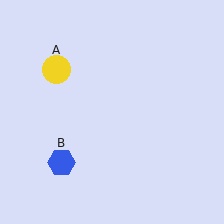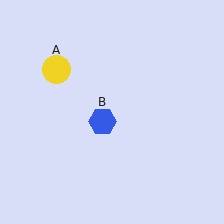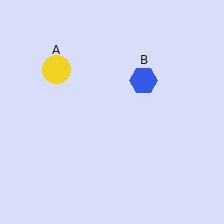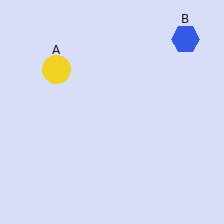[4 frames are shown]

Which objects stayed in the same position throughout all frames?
Yellow circle (object A) remained stationary.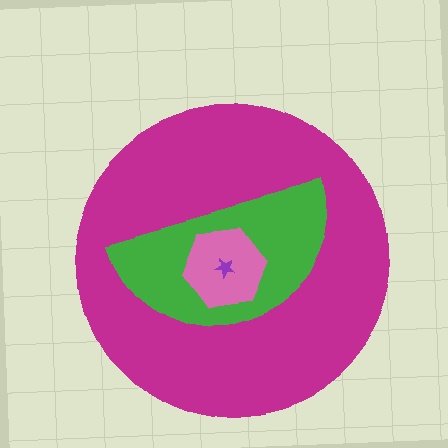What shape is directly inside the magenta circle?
The green semicircle.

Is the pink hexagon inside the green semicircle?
Yes.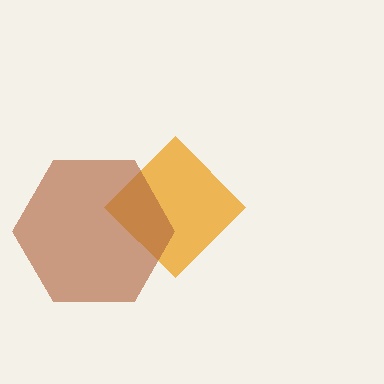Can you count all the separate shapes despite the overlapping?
Yes, there are 2 separate shapes.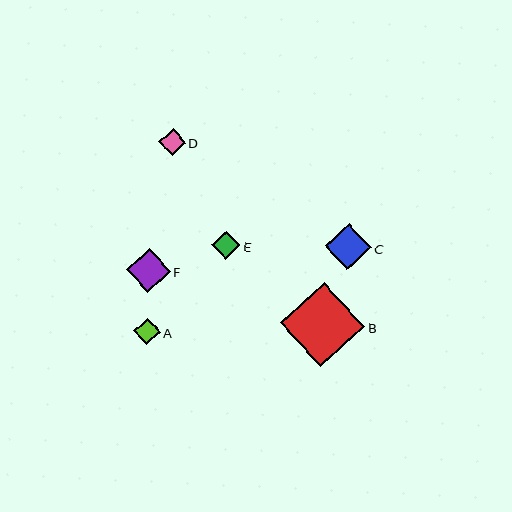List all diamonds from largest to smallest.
From largest to smallest: B, C, F, E, D, A.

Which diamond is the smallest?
Diamond A is the smallest with a size of approximately 26 pixels.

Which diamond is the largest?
Diamond B is the largest with a size of approximately 84 pixels.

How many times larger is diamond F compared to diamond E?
Diamond F is approximately 1.5 times the size of diamond E.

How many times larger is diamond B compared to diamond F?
Diamond B is approximately 1.9 times the size of diamond F.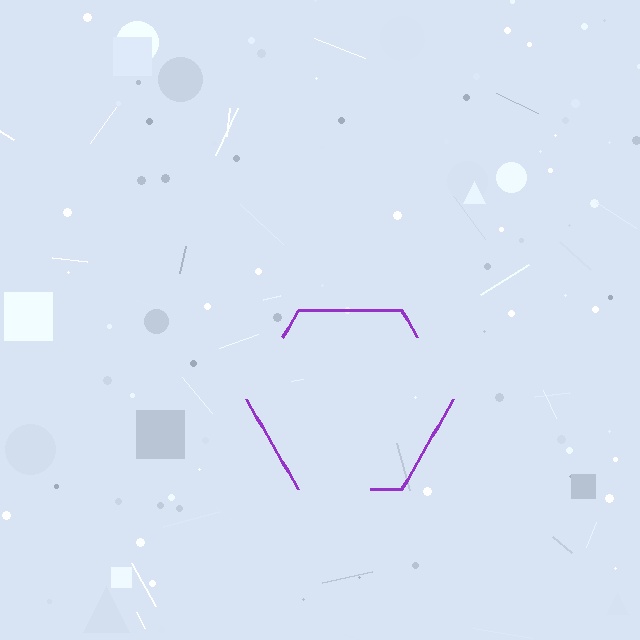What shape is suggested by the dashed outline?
The dashed outline suggests a hexagon.